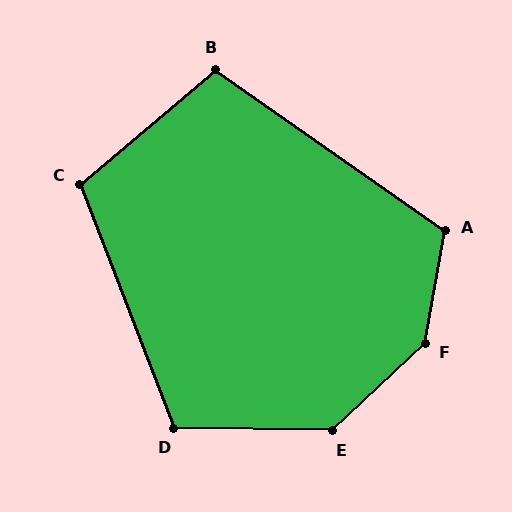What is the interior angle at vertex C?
Approximately 109 degrees (obtuse).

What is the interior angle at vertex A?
Approximately 115 degrees (obtuse).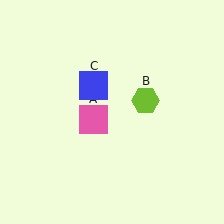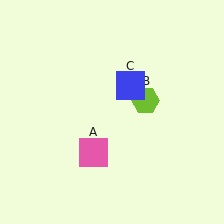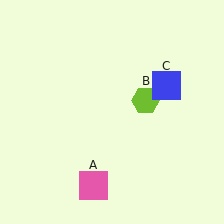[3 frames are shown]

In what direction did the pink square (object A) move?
The pink square (object A) moved down.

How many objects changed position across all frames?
2 objects changed position: pink square (object A), blue square (object C).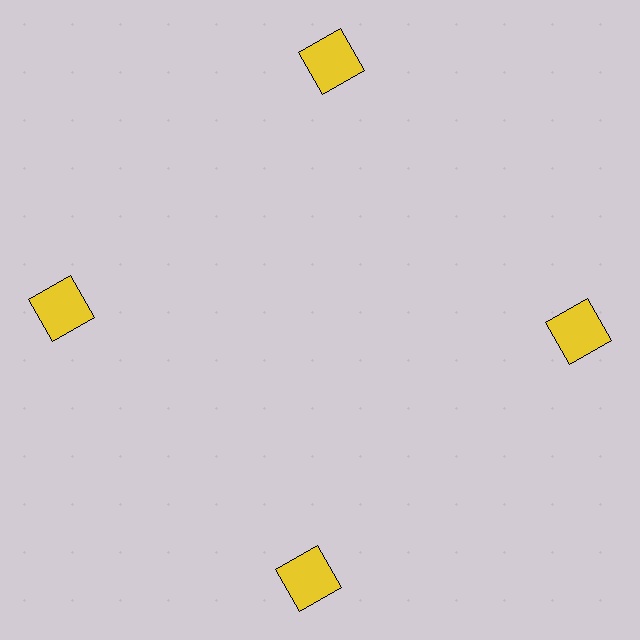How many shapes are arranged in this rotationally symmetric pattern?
There are 4 shapes, arranged in 4 groups of 1.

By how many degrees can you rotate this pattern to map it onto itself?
The pattern maps onto itself every 90 degrees of rotation.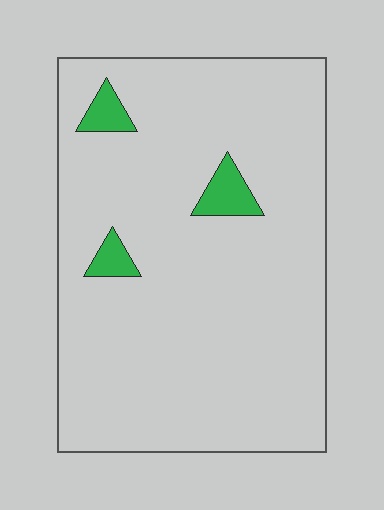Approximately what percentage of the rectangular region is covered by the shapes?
Approximately 5%.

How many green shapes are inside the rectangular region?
3.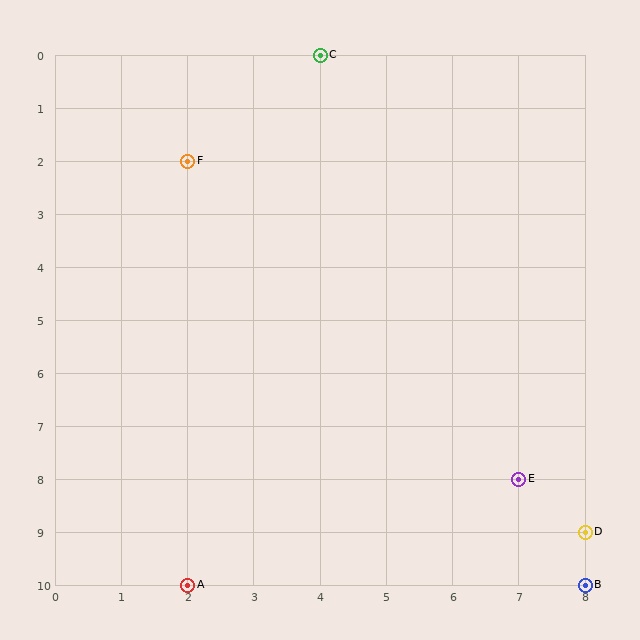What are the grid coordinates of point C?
Point C is at grid coordinates (4, 0).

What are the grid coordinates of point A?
Point A is at grid coordinates (2, 10).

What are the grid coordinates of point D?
Point D is at grid coordinates (8, 9).